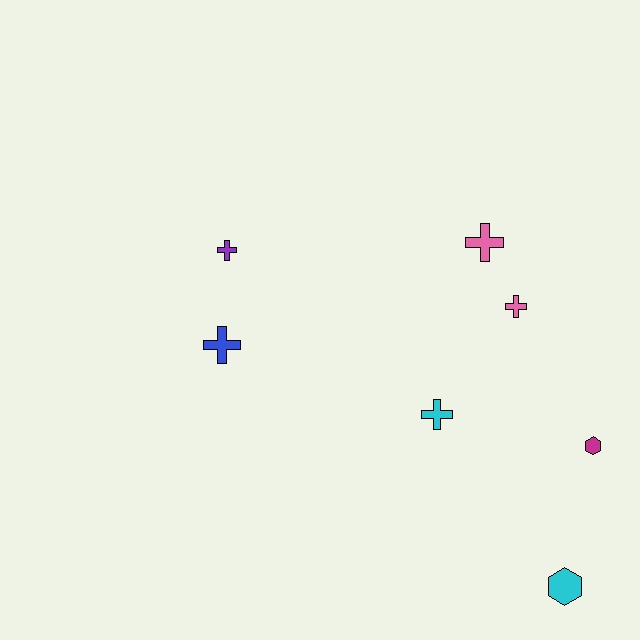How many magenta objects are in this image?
There is 1 magenta object.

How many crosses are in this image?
There are 5 crosses.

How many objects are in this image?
There are 7 objects.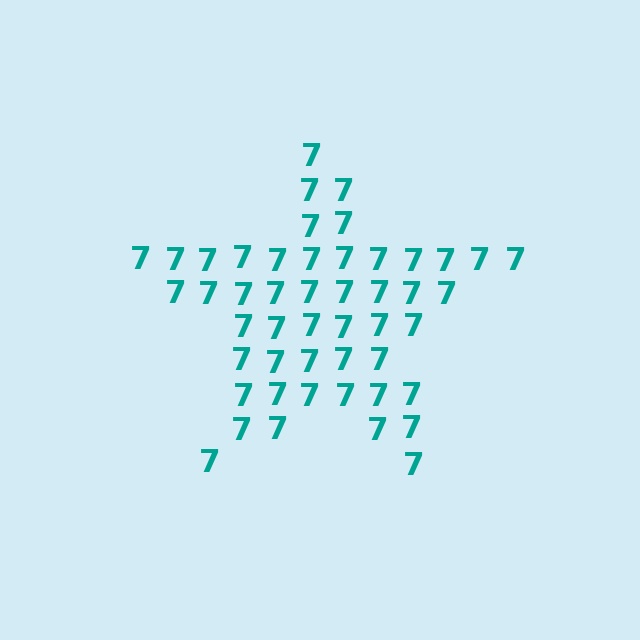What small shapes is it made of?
It is made of small digit 7's.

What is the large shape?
The large shape is a star.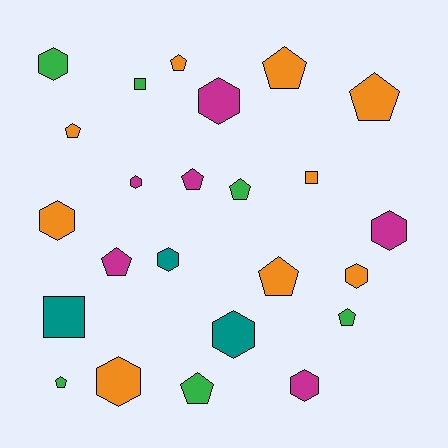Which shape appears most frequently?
Pentagon, with 11 objects.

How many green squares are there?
There is 1 green square.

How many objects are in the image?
There are 24 objects.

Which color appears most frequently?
Orange, with 9 objects.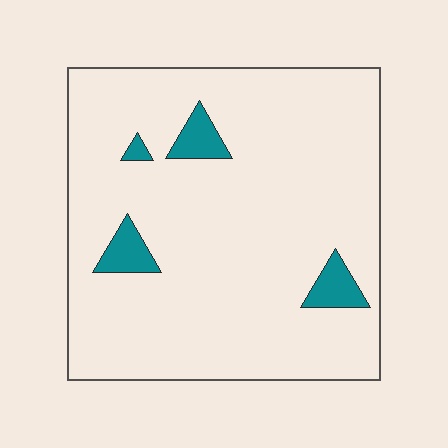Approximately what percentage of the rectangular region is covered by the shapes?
Approximately 5%.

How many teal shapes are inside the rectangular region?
4.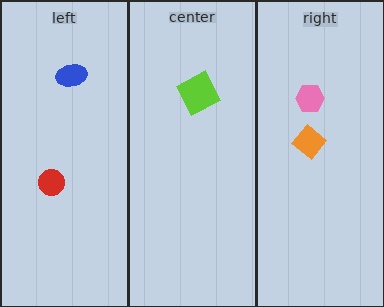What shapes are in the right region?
The orange diamond, the pink hexagon.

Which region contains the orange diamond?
The right region.